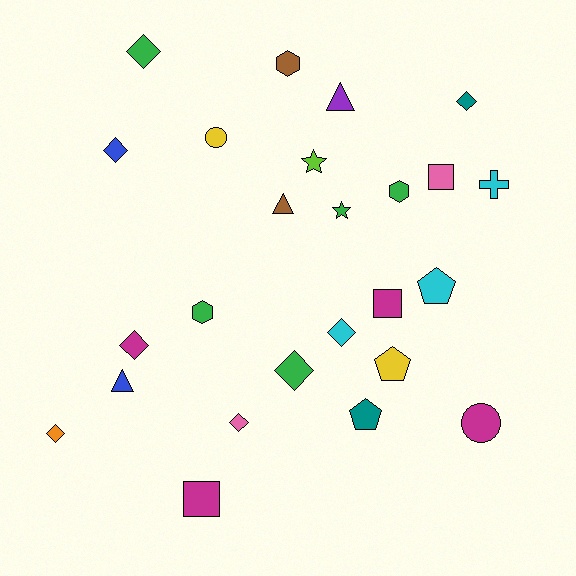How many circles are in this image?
There are 2 circles.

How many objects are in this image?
There are 25 objects.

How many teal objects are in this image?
There are 2 teal objects.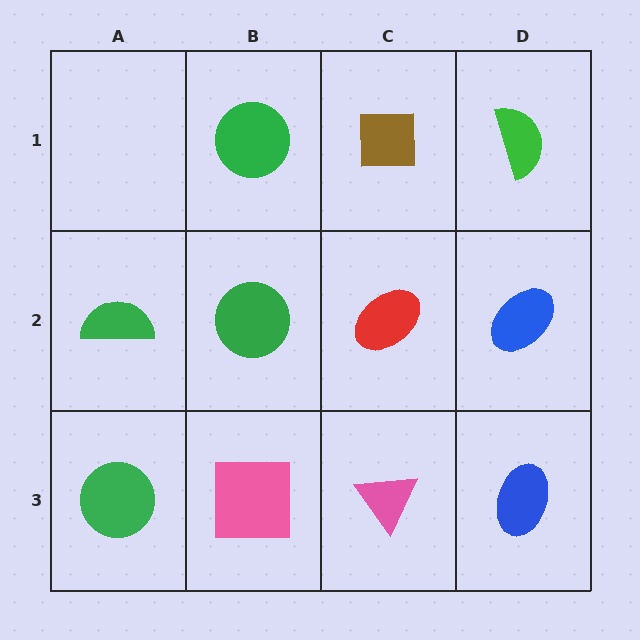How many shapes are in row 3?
4 shapes.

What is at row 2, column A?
A green semicircle.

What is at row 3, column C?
A pink triangle.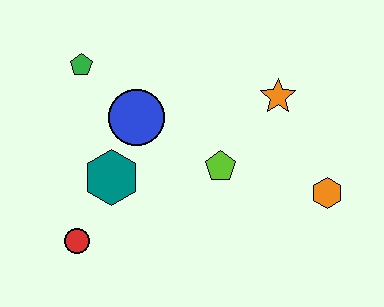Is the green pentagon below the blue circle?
No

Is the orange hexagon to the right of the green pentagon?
Yes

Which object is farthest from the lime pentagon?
The green pentagon is farthest from the lime pentagon.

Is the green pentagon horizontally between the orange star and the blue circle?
No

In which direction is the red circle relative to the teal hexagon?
The red circle is below the teal hexagon.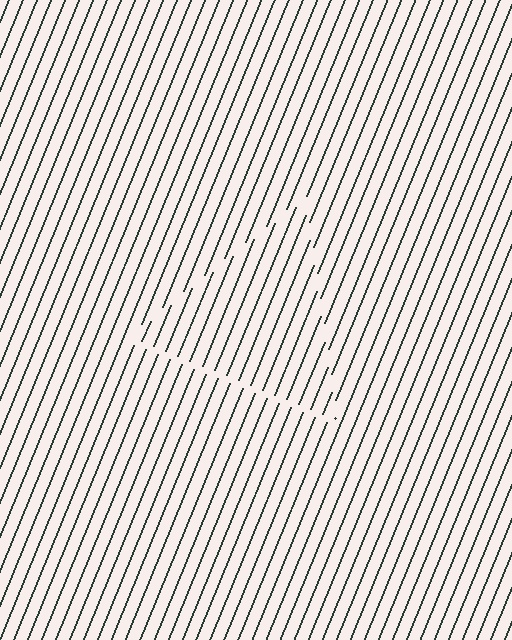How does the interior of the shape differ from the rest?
The interior of the shape contains the same grating, shifted by half a period — the contour is defined by the phase discontinuity where line-ends from the inner and outer gratings abut.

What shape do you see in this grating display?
An illusory triangle. The interior of the shape contains the same grating, shifted by half a period — the contour is defined by the phase discontinuity where line-ends from the inner and outer gratings abut.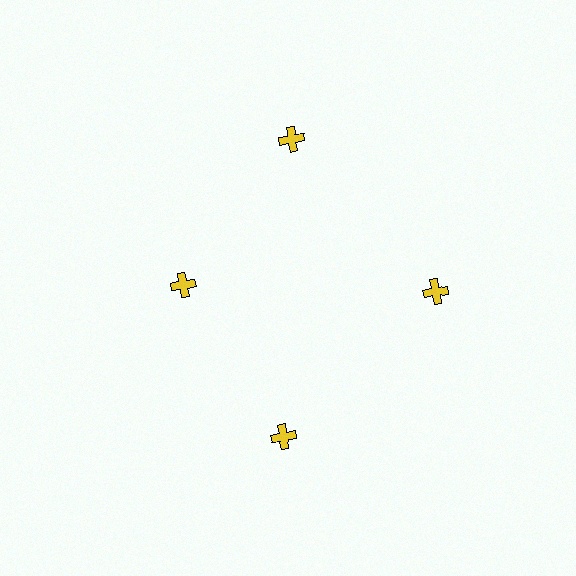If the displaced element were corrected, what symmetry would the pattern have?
It would have 4-fold rotational symmetry — the pattern would map onto itself every 90 degrees.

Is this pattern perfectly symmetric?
No. The 4 yellow crosses are arranged in a ring, but one element near the 9 o'clock position is pulled inward toward the center, breaking the 4-fold rotational symmetry.